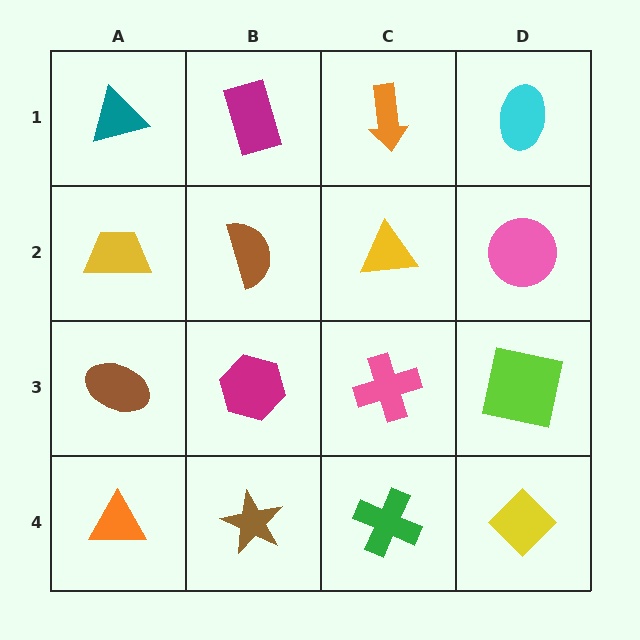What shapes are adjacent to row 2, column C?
An orange arrow (row 1, column C), a pink cross (row 3, column C), a brown semicircle (row 2, column B), a pink circle (row 2, column D).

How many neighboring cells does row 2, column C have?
4.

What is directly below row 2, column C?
A pink cross.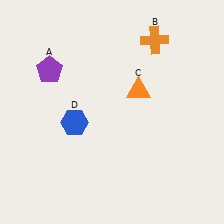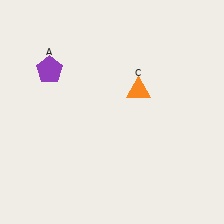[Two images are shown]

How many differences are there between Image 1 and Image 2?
There are 2 differences between the two images.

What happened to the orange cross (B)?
The orange cross (B) was removed in Image 2. It was in the top-right area of Image 1.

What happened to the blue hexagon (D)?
The blue hexagon (D) was removed in Image 2. It was in the bottom-left area of Image 1.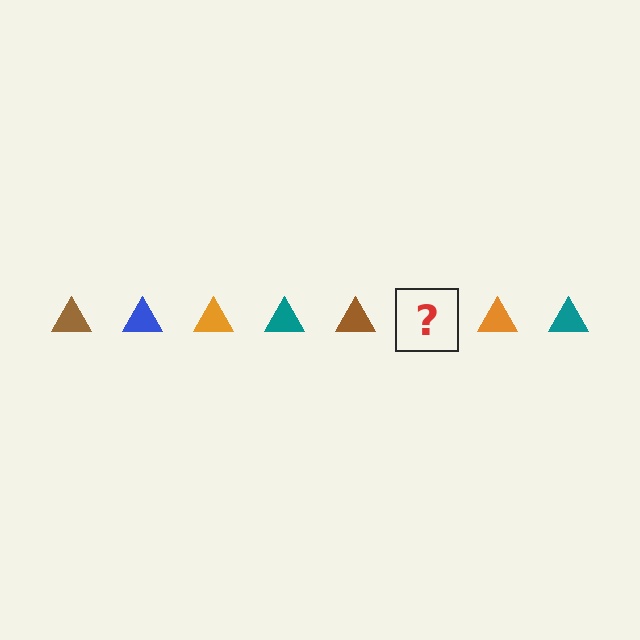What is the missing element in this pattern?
The missing element is a blue triangle.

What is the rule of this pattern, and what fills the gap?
The rule is that the pattern cycles through brown, blue, orange, teal triangles. The gap should be filled with a blue triangle.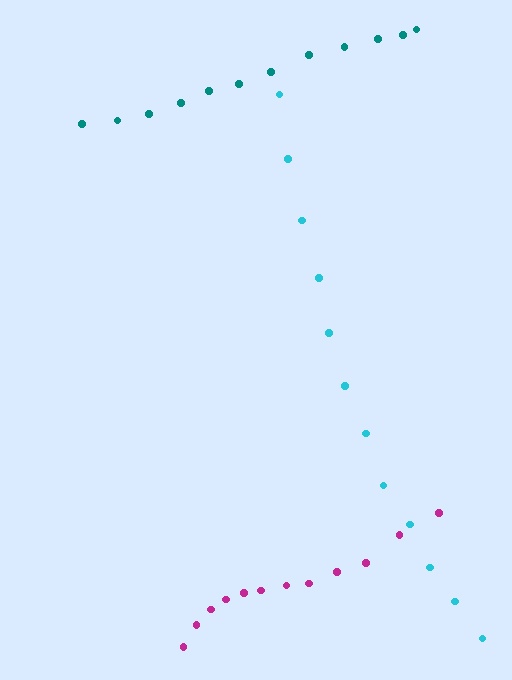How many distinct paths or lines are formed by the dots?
There are 3 distinct paths.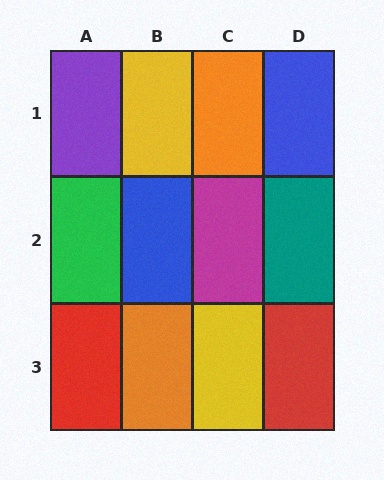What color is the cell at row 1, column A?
Purple.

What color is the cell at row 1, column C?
Orange.